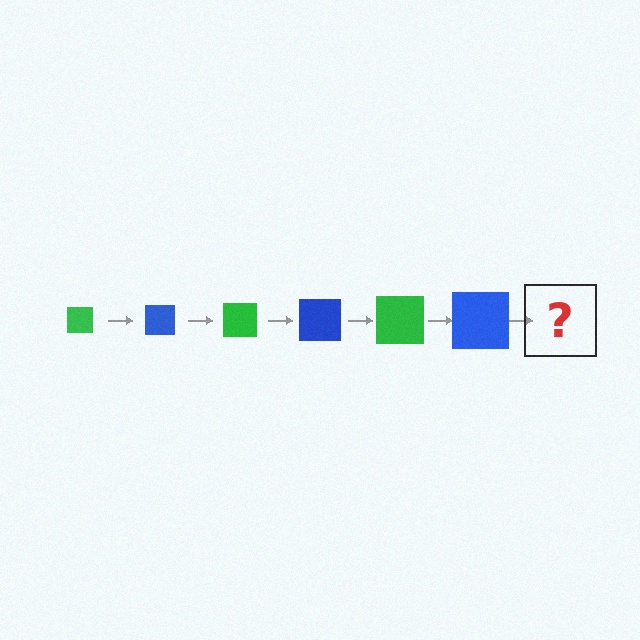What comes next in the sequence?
The next element should be a green square, larger than the previous one.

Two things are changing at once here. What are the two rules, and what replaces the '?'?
The two rules are that the square grows larger each step and the color cycles through green and blue. The '?' should be a green square, larger than the previous one.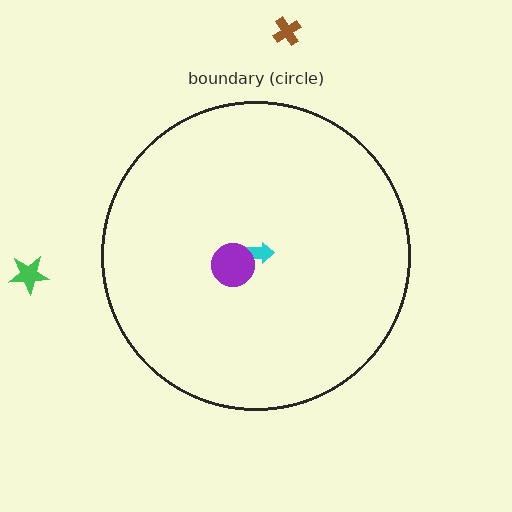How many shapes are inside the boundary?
2 inside, 2 outside.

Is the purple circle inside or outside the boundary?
Inside.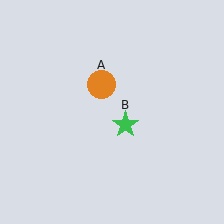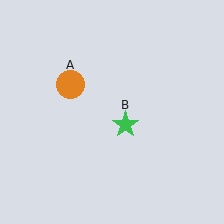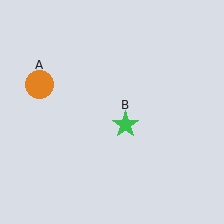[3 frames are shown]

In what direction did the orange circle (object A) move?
The orange circle (object A) moved left.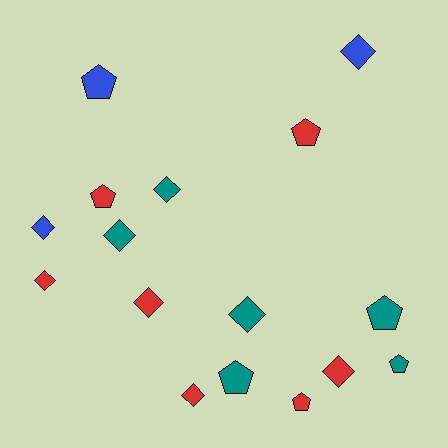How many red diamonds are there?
There are 4 red diamonds.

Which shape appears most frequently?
Diamond, with 9 objects.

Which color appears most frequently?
Red, with 7 objects.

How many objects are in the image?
There are 16 objects.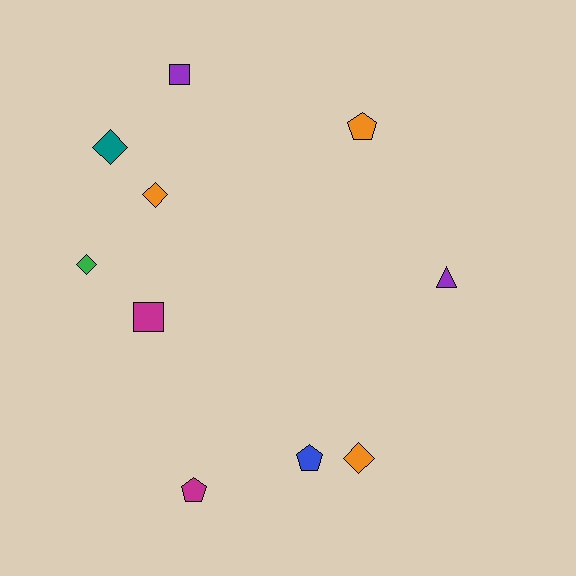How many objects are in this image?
There are 10 objects.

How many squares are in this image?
There are 2 squares.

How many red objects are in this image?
There are no red objects.